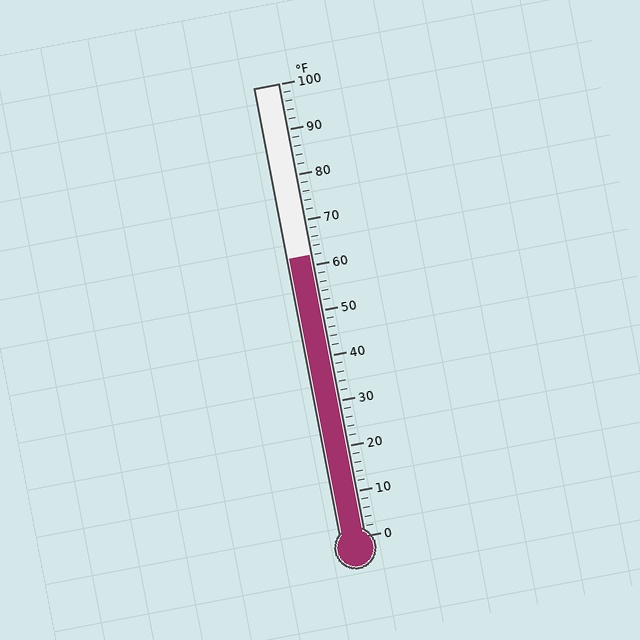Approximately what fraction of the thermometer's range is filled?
The thermometer is filled to approximately 60% of its range.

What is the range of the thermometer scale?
The thermometer scale ranges from 0°F to 100°F.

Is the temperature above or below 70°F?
The temperature is below 70°F.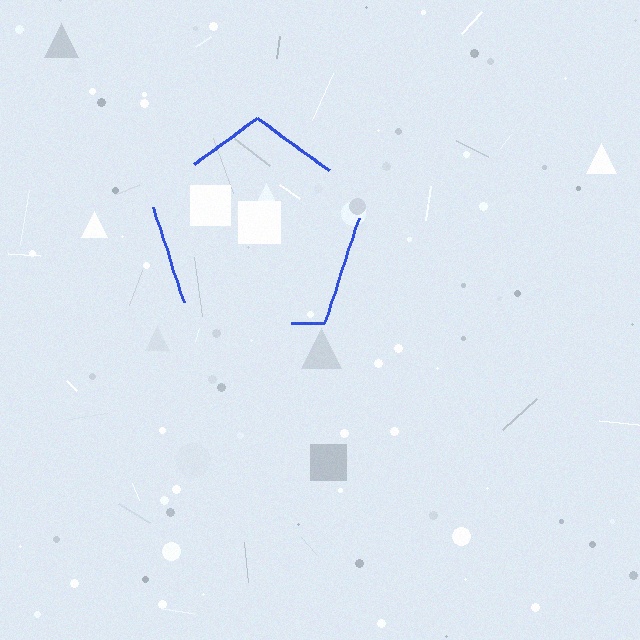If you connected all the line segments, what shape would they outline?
They would outline a pentagon.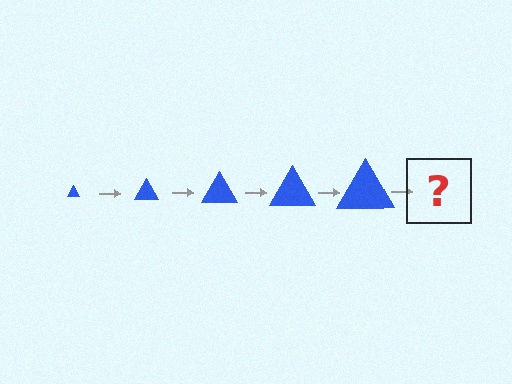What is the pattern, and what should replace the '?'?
The pattern is that the triangle gets progressively larger each step. The '?' should be a blue triangle, larger than the previous one.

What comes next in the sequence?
The next element should be a blue triangle, larger than the previous one.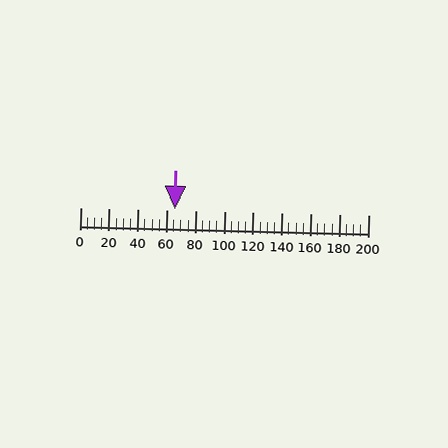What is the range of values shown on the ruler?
The ruler shows values from 0 to 200.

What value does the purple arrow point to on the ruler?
The purple arrow points to approximately 65.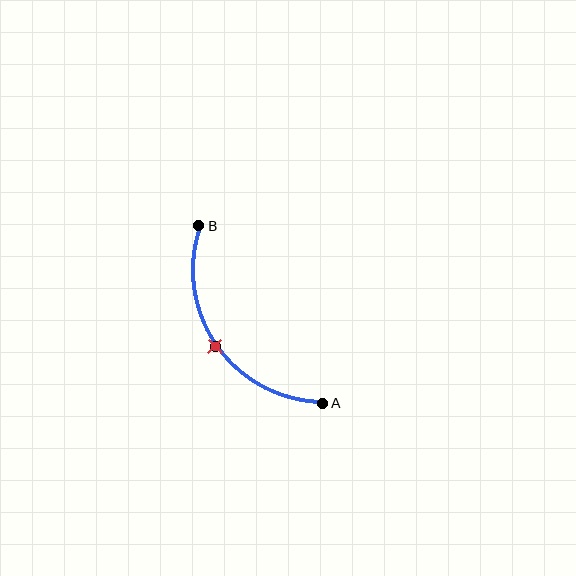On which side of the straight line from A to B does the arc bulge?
The arc bulges below and to the left of the straight line connecting A and B.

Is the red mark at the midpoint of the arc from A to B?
Yes. The red mark lies on the arc at equal arc-length from both A and B — it is the arc midpoint.